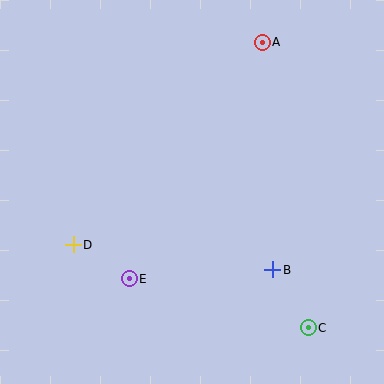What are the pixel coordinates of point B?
Point B is at (273, 270).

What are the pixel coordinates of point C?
Point C is at (308, 328).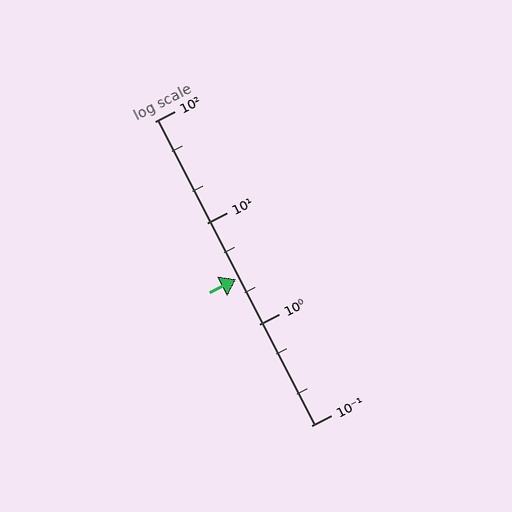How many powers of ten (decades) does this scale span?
The scale spans 3 decades, from 0.1 to 100.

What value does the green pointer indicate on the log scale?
The pointer indicates approximately 2.8.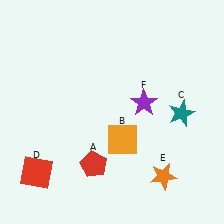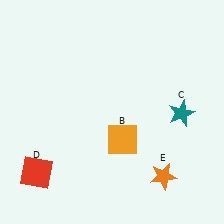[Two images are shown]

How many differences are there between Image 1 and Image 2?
There are 2 differences between the two images.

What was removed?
The purple star (F), the red pentagon (A) were removed in Image 2.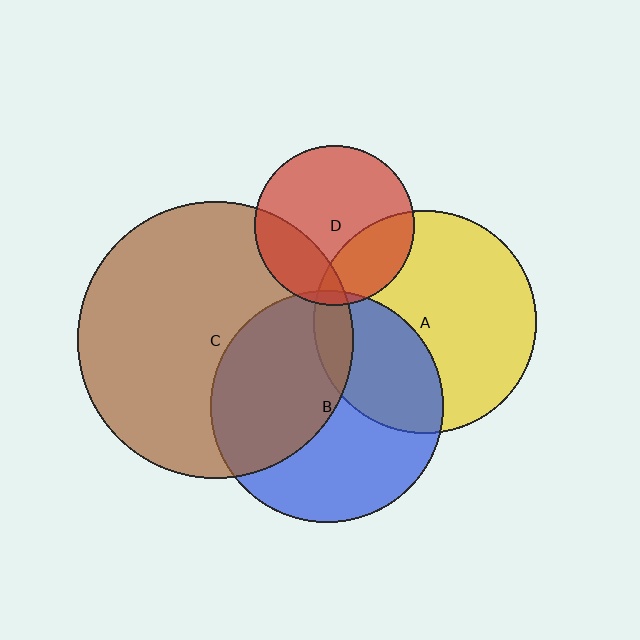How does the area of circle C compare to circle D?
Approximately 3.0 times.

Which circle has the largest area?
Circle C (brown).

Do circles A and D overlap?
Yes.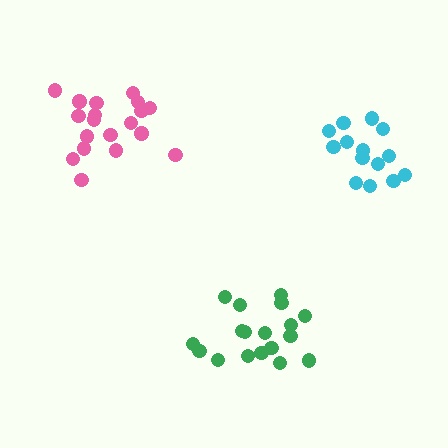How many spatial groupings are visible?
There are 3 spatial groupings.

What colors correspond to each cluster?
The clusters are colored: green, pink, cyan.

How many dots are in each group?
Group 1: 18 dots, Group 2: 19 dots, Group 3: 14 dots (51 total).